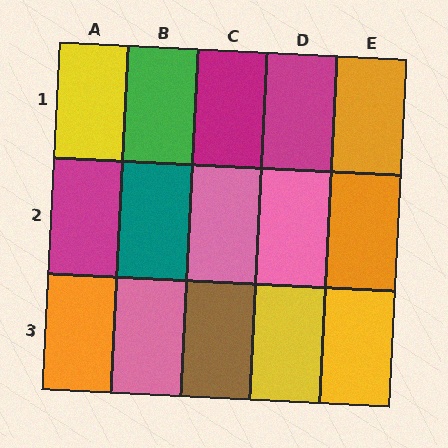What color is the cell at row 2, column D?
Pink.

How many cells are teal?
1 cell is teal.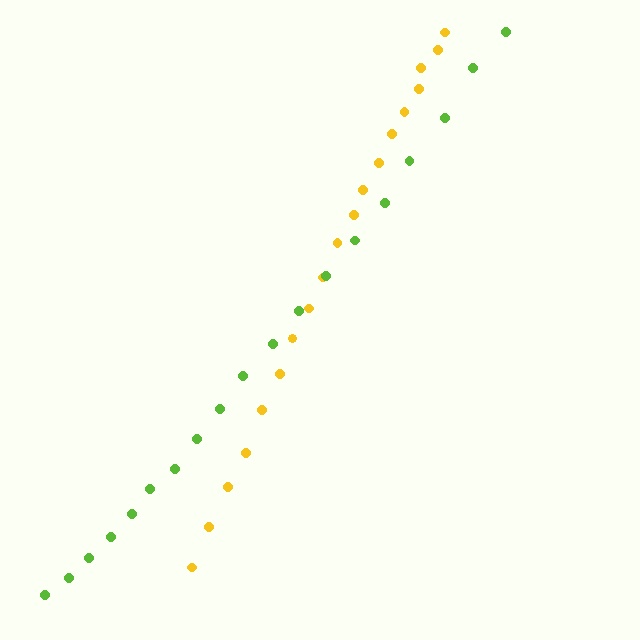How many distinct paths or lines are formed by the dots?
There are 2 distinct paths.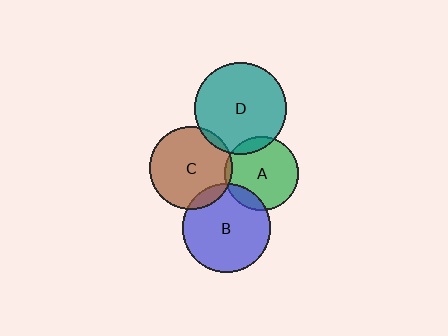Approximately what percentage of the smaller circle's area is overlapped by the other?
Approximately 5%.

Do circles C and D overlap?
Yes.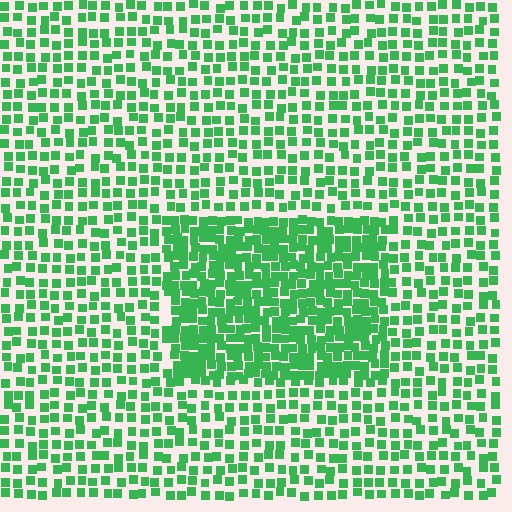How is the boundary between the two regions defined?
The boundary is defined by a change in element density (approximately 1.9x ratio). All elements are the same color, size, and shape.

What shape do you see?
I see a rectangle.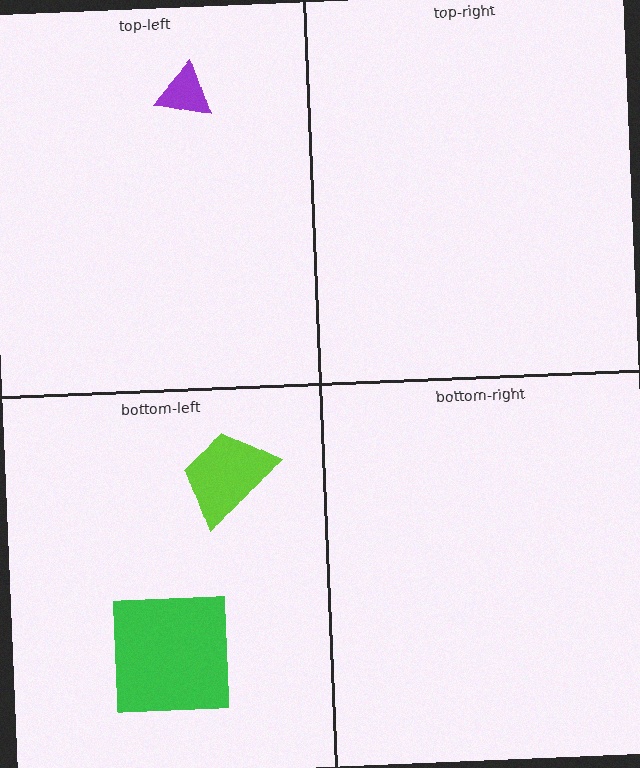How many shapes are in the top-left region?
1.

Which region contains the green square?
The bottom-left region.